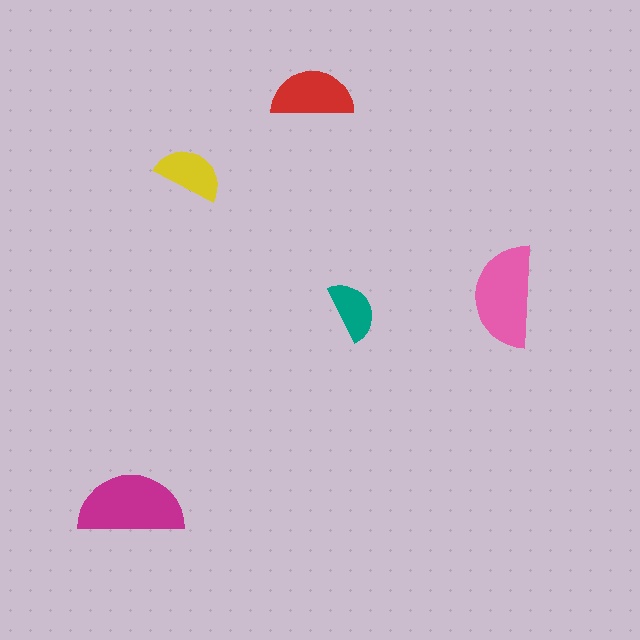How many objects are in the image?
There are 5 objects in the image.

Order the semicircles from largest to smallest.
the magenta one, the pink one, the red one, the yellow one, the teal one.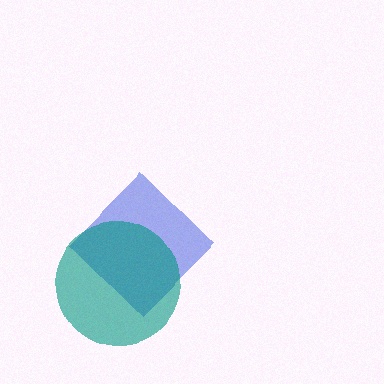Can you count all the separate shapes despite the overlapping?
Yes, there are 2 separate shapes.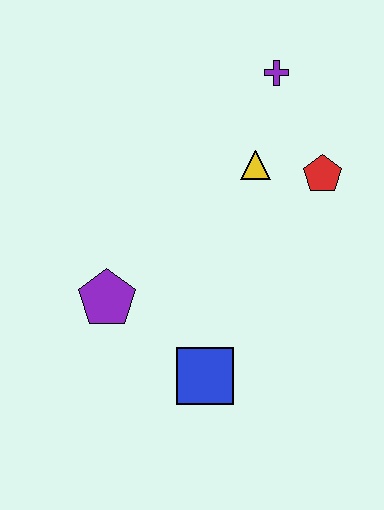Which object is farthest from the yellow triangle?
The blue square is farthest from the yellow triangle.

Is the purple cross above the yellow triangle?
Yes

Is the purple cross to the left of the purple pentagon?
No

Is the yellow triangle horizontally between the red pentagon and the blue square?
Yes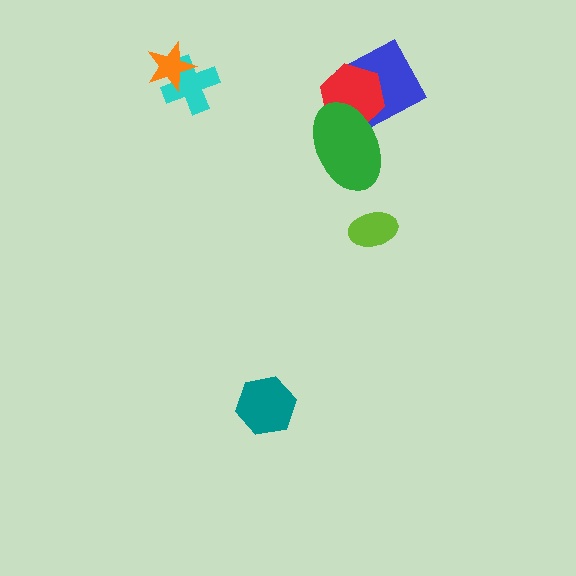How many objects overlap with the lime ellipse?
0 objects overlap with the lime ellipse.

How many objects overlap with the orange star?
1 object overlaps with the orange star.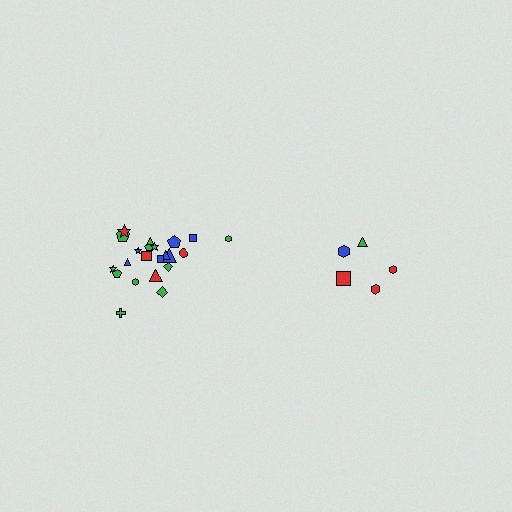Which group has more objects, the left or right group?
The left group.